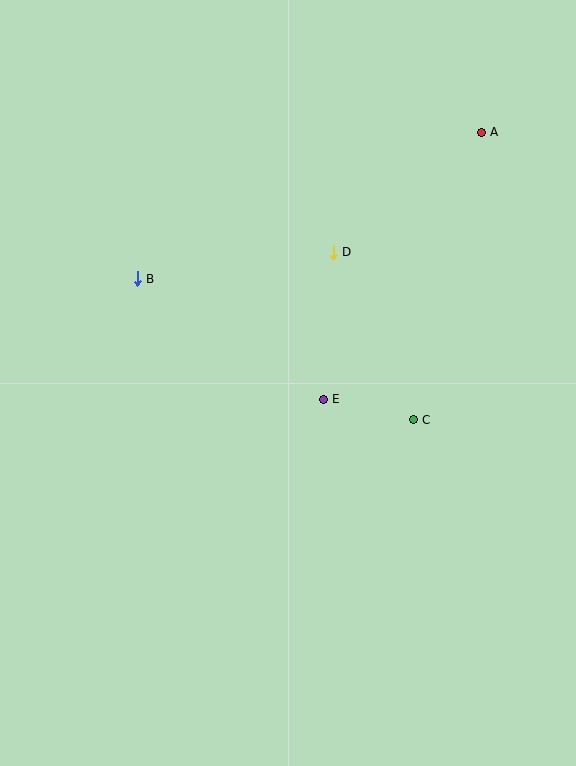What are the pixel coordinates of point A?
Point A is at (481, 132).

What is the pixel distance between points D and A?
The distance between D and A is 190 pixels.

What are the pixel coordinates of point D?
Point D is at (333, 252).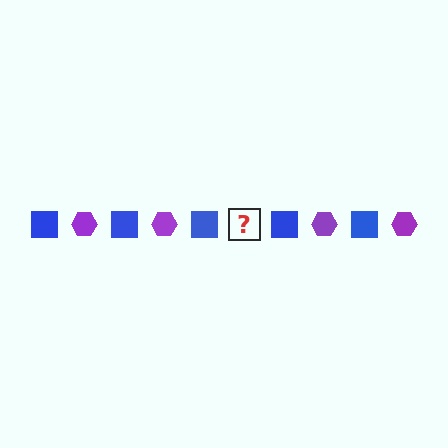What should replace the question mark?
The question mark should be replaced with a purple hexagon.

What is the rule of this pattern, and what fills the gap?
The rule is that the pattern alternates between blue square and purple hexagon. The gap should be filled with a purple hexagon.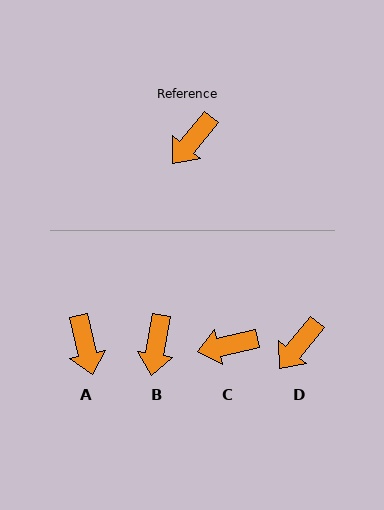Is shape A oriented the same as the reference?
No, it is off by about 52 degrees.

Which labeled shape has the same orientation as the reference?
D.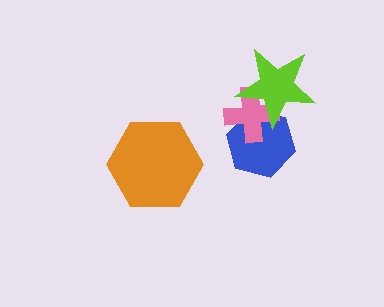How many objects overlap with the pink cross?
2 objects overlap with the pink cross.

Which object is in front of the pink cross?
The lime star is in front of the pink cross.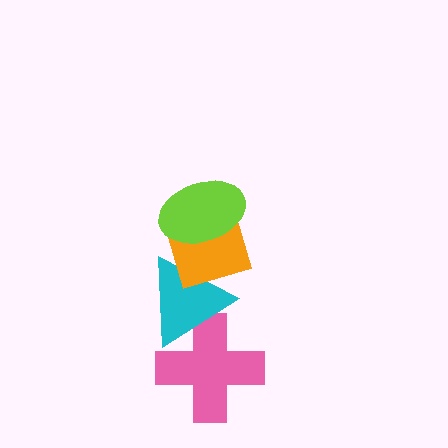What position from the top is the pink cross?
The pink cross is 4th from the top.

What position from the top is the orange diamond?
The orange diamond is 2nd from the top.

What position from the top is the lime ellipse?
The lime ellipse is 1st from the top.